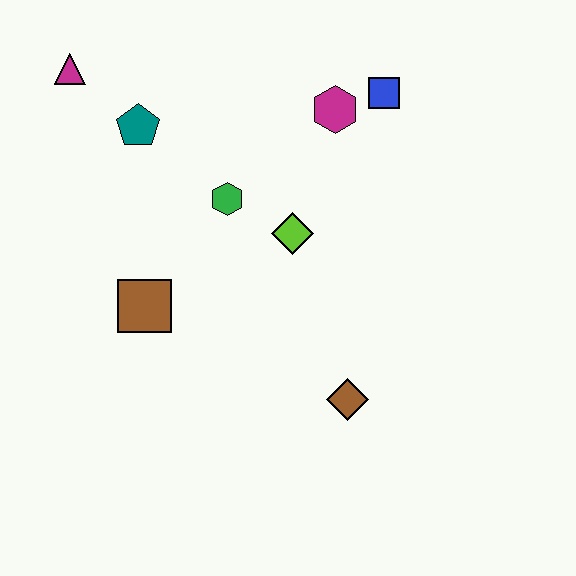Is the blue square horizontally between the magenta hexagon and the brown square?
No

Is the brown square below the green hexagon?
Yes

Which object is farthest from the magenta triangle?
The brown diamond is farthest from the magenta triangle.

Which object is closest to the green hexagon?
The lime diamond is closest to the green hexagon.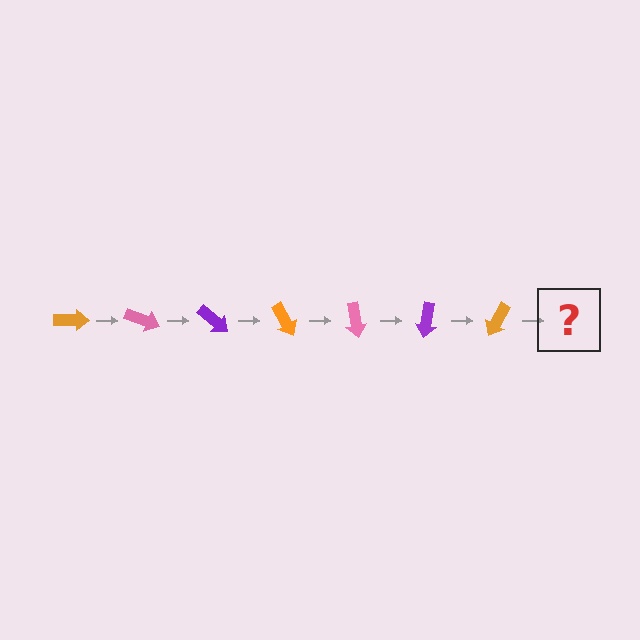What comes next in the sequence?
The next element should be a pink arrow, rotated 140 degrees from the start.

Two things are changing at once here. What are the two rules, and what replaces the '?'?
The two rules are that it rotates 20 degrees each step and the color cycles through orange, pink, and purple. The '?' should be a pink arrow, rotated 140 degrees from the start.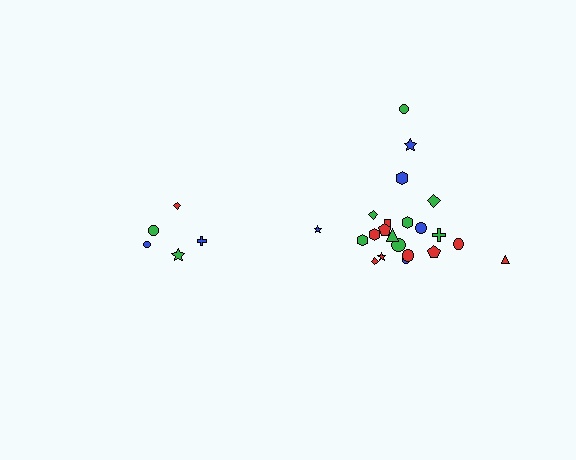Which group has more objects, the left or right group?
The right group.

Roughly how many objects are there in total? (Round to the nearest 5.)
Roughly 25 objects in total.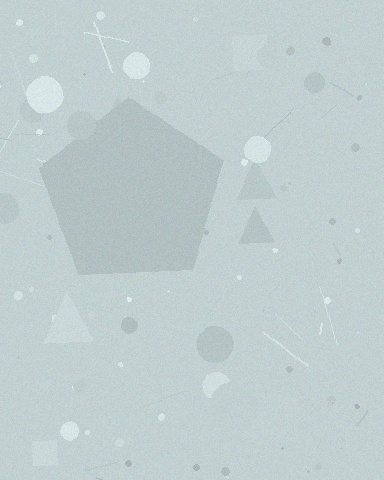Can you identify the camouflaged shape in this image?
The camouflaged shape is a pentagon.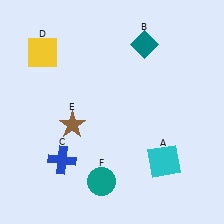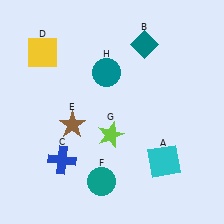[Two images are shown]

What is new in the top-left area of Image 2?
A teal circle (H) was added in the top-left area of Image 2.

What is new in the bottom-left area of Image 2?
A lime star (G) was added in the bottom-left area of Image 2.